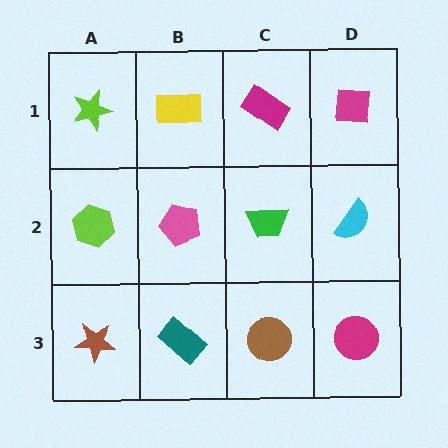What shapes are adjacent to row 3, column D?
A cyan semicircle (row 2, column D), a brown circle (row 3, column C).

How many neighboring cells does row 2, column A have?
3.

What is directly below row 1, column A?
A lime hexagon.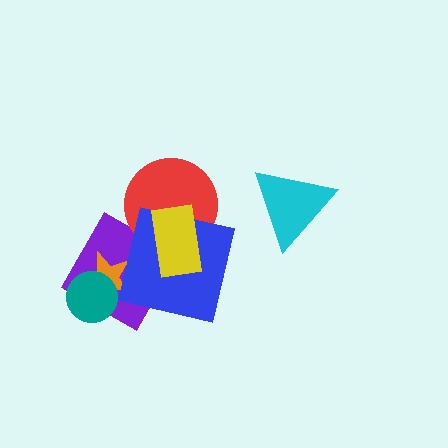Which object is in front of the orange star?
The teal circle is in front of the orange star.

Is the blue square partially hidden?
Yes, it is partially covered by another shape.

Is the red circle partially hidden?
Yes, it is partially covered by another shape.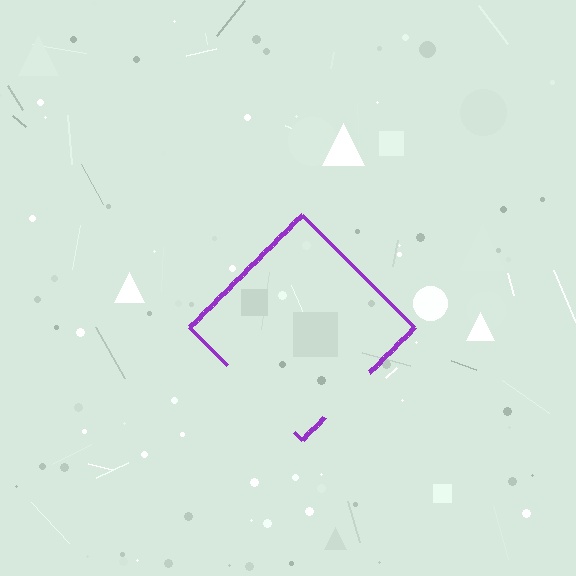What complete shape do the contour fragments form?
The contour fragments form a diamond.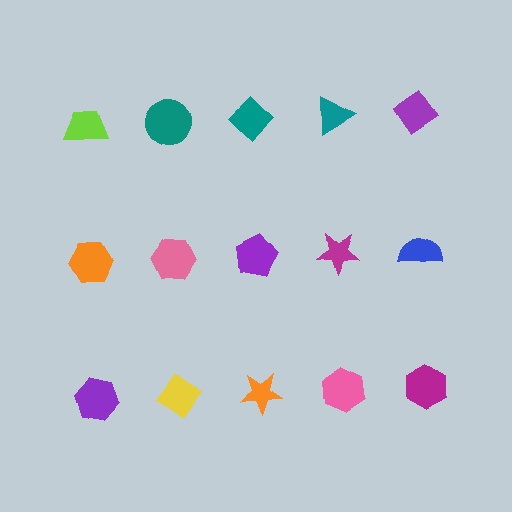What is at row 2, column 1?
An orange hexagon.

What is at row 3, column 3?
An orange star.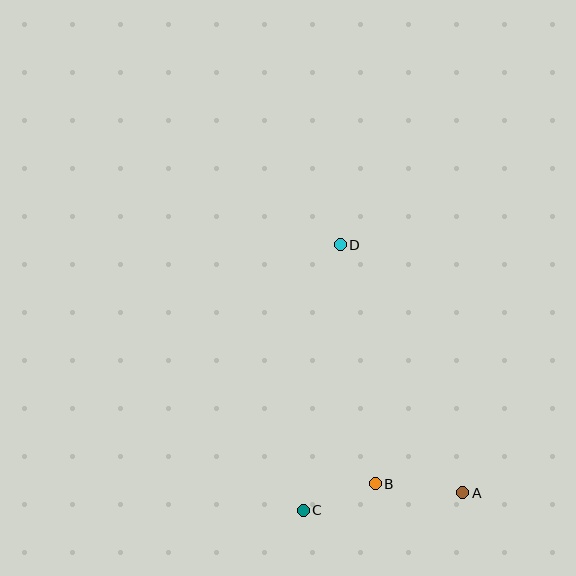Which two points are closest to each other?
Points B and C are closest to each other.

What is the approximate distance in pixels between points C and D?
The distance between C and D is approximately 268 pixels.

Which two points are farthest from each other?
Points A and D are farthest from each other.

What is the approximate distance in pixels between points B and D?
The distance between B and D is approximately 242 pixels.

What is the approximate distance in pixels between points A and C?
The distance between A and C is approximately 161 pixels.